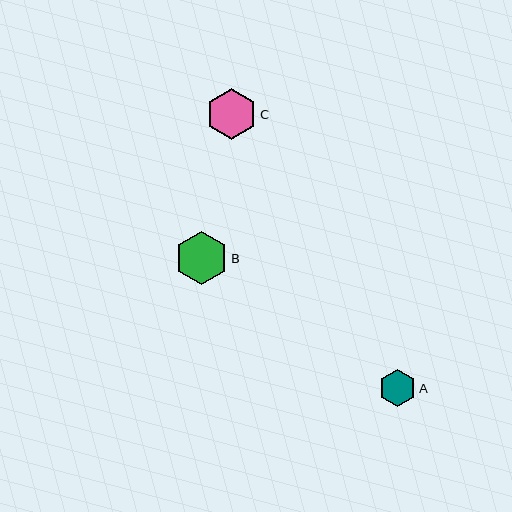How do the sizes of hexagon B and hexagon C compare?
Hexagon B and hexagon C are approximately the same size.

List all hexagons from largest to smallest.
From largest to smallest: B, C, A.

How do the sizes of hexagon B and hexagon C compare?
Hexagon B and hexagon C are approximately the same size.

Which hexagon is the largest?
Hexagon B is the largest with a size of approximately 53 pixels.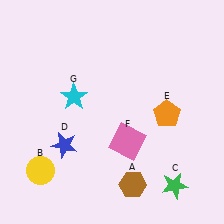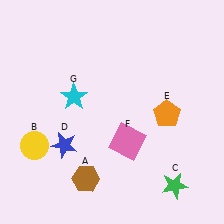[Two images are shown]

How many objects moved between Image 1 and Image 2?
2 objects moved between the two images.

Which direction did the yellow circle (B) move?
The yellow circle (B) moved up.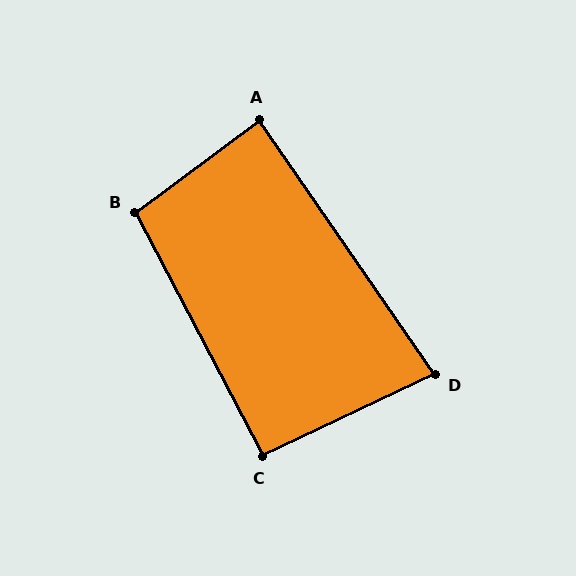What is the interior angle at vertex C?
Approximately 92 degrees (approximately right).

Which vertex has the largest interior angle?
B, at approximately 99 degrees.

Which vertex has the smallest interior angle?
D, at approximately 81 degrees.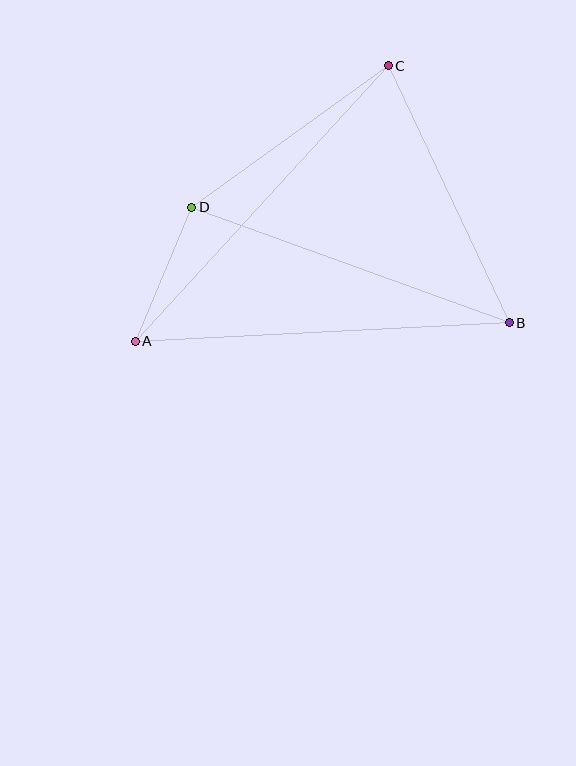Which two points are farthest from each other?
Points A and B are farthest from each other.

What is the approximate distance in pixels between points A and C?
The distance between A and C is approximately 374 pixels.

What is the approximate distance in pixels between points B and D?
The distance between B and D is approximately 338 pixels.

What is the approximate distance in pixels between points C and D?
The distance between C and D is approximately 242 pixels.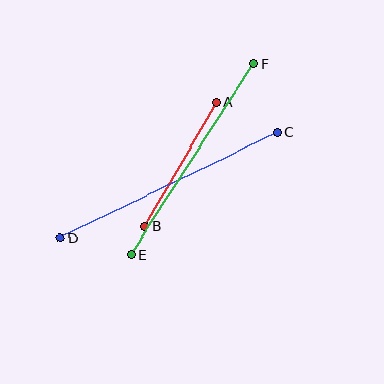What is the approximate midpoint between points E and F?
The midpoint is at approximately (192, 159) pixels.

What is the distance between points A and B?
The distance is approximately 143 pixels.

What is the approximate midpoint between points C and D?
The midpoint is at approximately (169, 185) pixels.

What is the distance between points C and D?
The distance is approximately 242 pixels.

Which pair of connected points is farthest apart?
Points C and D are farthest apart.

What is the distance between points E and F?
The distance is approximately 227 pixels.